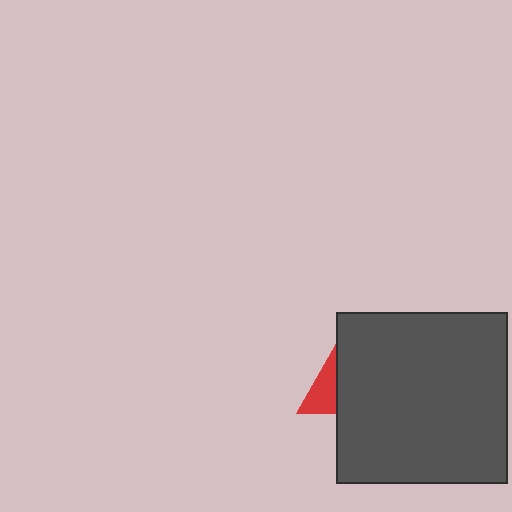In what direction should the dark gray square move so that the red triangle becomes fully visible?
The dark gray square should move right. That is the shortest direction to clear the overlap and leave the red triangle fully visible.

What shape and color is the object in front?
The object in front is a dark gray square.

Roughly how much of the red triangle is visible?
A small part of it is visible (roughly 39%).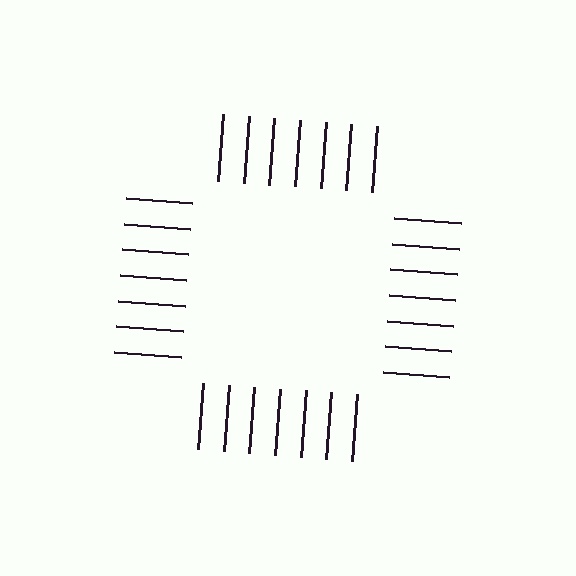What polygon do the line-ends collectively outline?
An illusory square — the line segments terminate on its edges but no continuous stroke is drawn.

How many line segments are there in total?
28 — 7 along each of the 4 edges.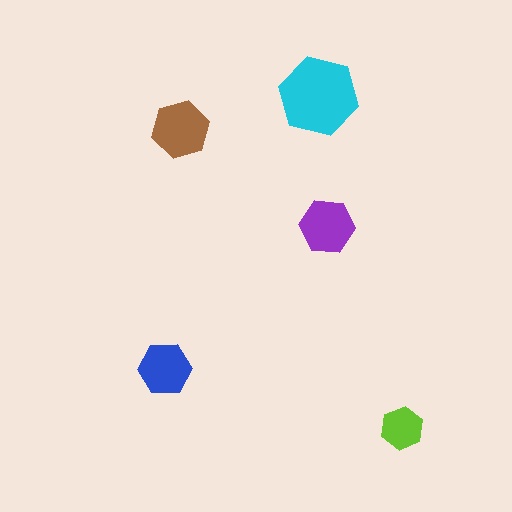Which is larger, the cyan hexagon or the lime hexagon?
The cyan one.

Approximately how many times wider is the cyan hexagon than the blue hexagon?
About 1.5 times wider.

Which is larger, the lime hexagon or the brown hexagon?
The brown one.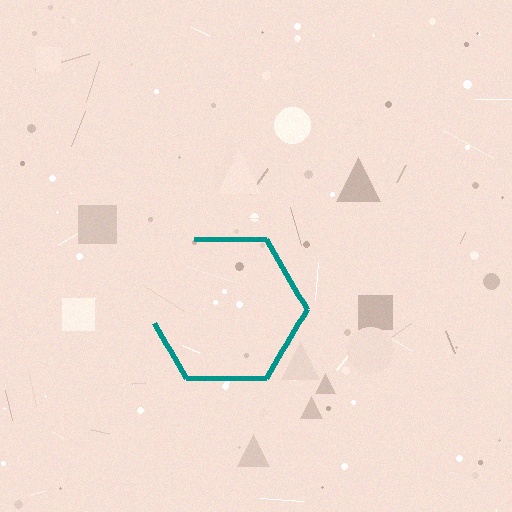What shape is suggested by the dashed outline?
The dashed outline suggests a hexagon.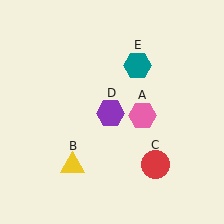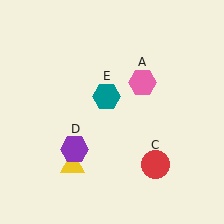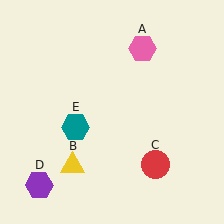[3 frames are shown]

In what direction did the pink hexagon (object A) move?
The pink hexagon (object A) moved up.